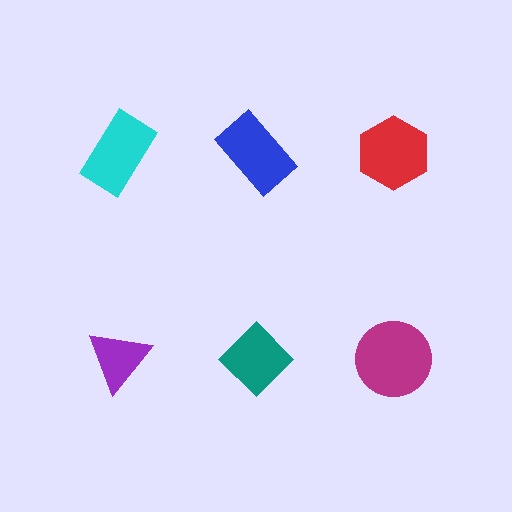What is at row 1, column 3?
A red hexagon.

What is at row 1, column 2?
A blue rectangle.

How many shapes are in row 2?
3 shapes.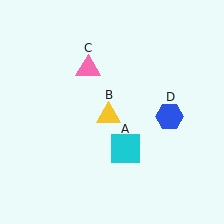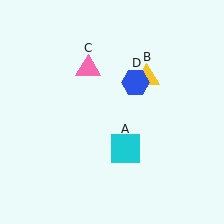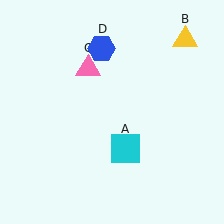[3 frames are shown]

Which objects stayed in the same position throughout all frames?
Cyan square (object A) and pink triangle (object C) remained stationary.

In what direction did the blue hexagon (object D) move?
The blue hexagon (object D) moved up and to the left.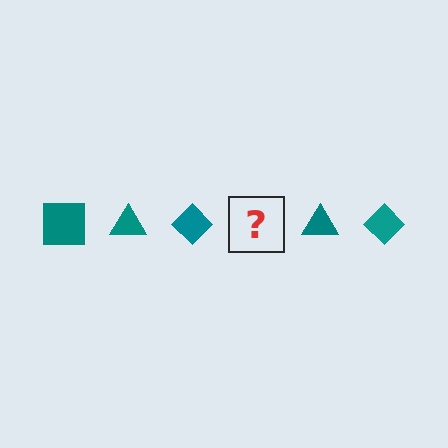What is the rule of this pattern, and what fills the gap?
The rule is that the pattern cycles through square, triangle, diamond shapes in teal. The gap should be filled with a teal square.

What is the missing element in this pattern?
The missing element is a teal square.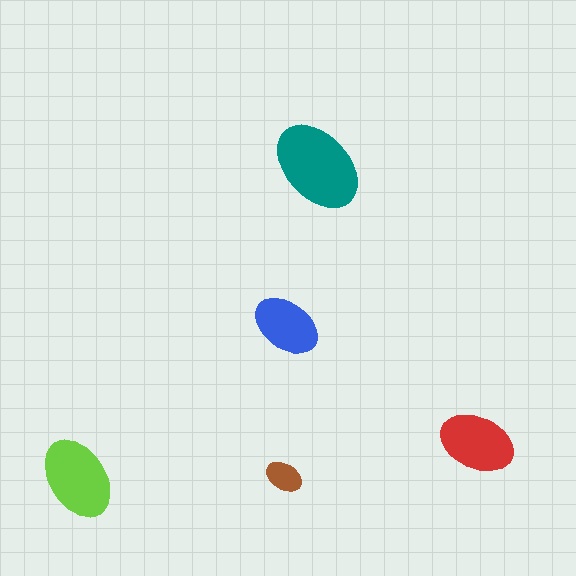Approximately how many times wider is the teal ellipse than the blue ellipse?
About 1.5 times wider.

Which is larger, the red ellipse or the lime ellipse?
The lime one.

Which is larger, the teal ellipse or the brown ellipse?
The teal one.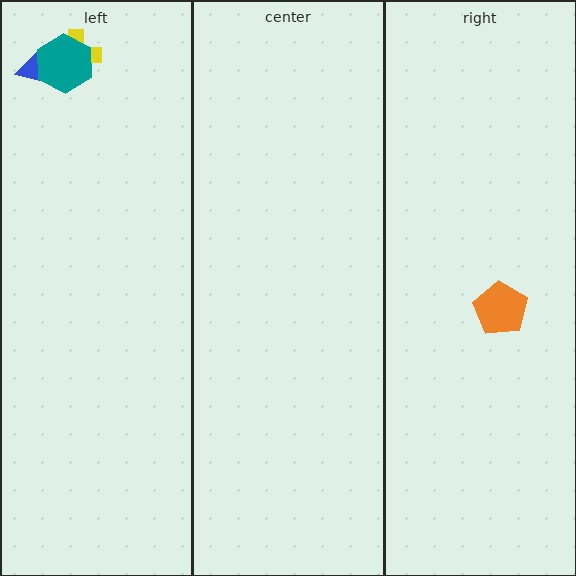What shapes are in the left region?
The yellow cross, the blue triangle, the teal hexagon.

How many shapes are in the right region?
1.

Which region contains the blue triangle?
The left region.